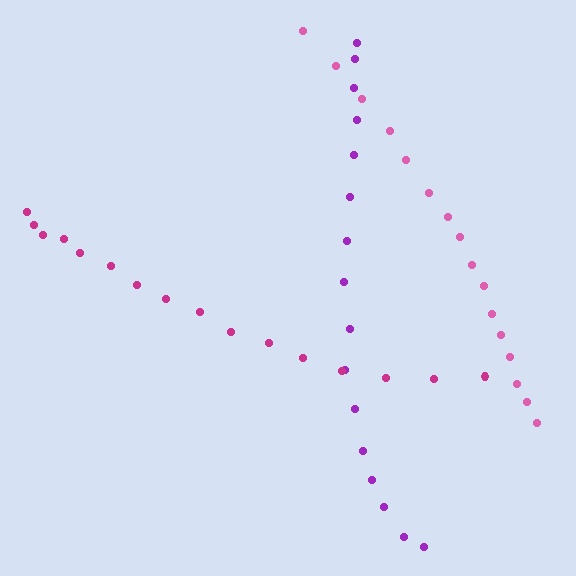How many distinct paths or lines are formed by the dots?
There are 3 distinct paths.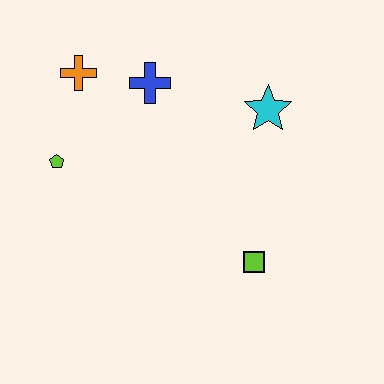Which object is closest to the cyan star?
The blue cross is closest to the cyan star.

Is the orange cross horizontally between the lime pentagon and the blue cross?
Yes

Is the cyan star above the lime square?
Yes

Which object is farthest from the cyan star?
The lime pentagon is farthest from the cyan star.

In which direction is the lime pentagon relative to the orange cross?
The lime pentagon is below the orange cross.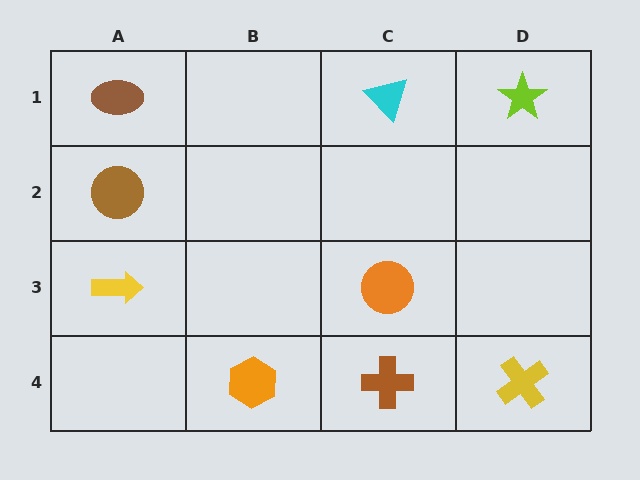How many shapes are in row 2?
1 shape.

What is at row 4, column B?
An orange hexagon.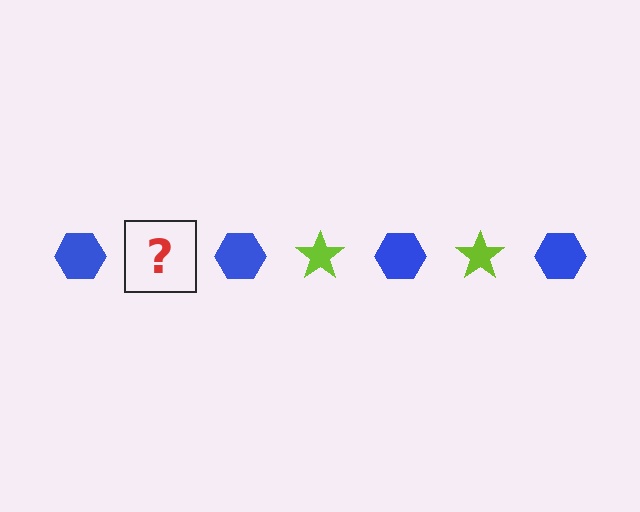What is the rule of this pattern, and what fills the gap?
The rule is that the pattern alternates between blue hexagon and lime star. The gap should be filled with a lime star.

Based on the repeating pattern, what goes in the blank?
The blank should be a lime star.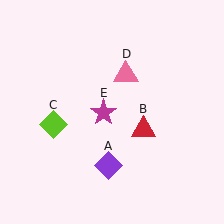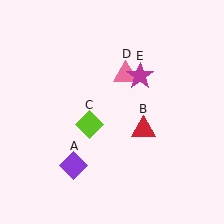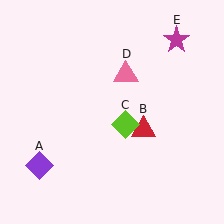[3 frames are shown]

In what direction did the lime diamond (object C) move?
The lime diamond (object C) moved right.